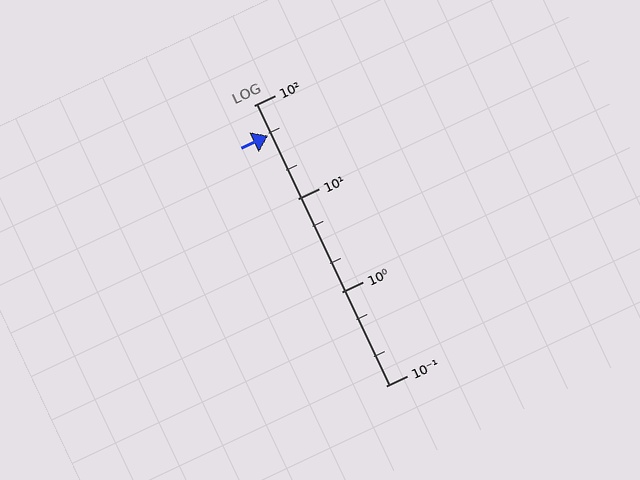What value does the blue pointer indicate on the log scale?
The pointer indicates approximately 47.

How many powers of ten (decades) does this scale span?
The scale spans 3 decades, from 0.1 to 100.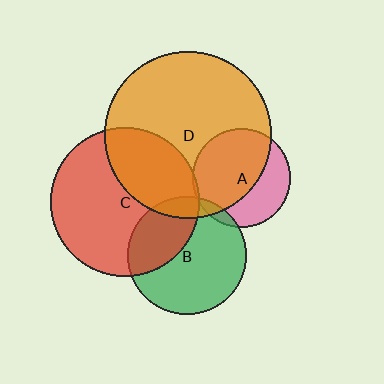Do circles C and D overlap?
Yes.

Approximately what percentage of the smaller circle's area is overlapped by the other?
Approximately 35%.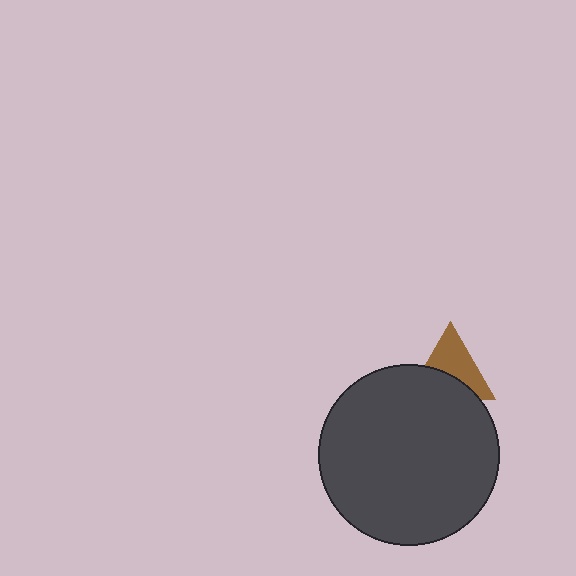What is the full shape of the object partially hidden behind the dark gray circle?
The partially hidden object is a brown triangle.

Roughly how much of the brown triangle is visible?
About half of it is visible (roughly 56%).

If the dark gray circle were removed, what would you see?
You would see the complete brown triangle.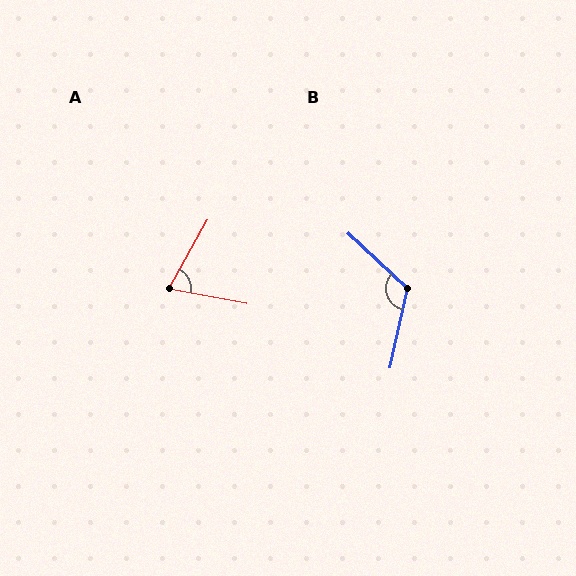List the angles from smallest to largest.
A (71°), B (121°).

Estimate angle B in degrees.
Approximately 121 degrees.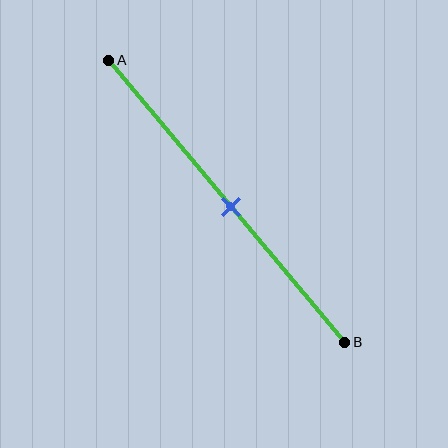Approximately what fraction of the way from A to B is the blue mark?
The blue mark is approximately 50% of the way from A to B.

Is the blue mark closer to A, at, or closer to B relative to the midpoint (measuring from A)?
The blue mark is approximately at the midpoint of segment AB.